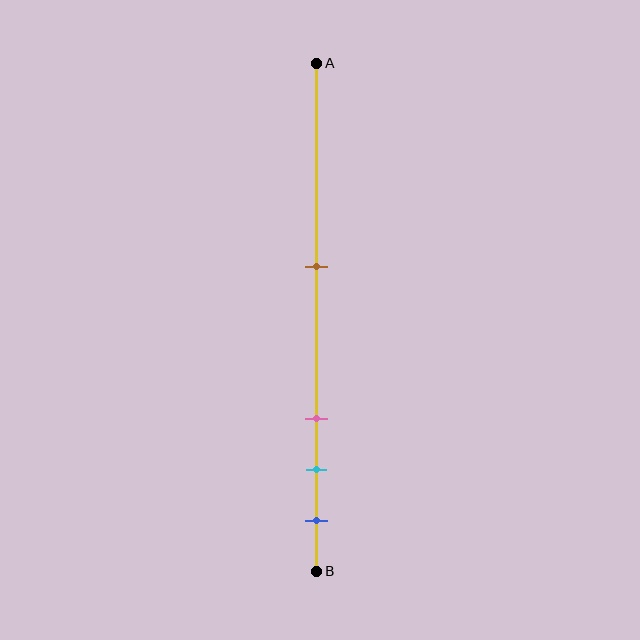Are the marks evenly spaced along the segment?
No, the marks are not evenly spaced.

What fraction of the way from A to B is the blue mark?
The blue mark is approximately 90% (0.9) of the way from A to B.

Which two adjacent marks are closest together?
The cyan and blue marks are the closest adjacent pair.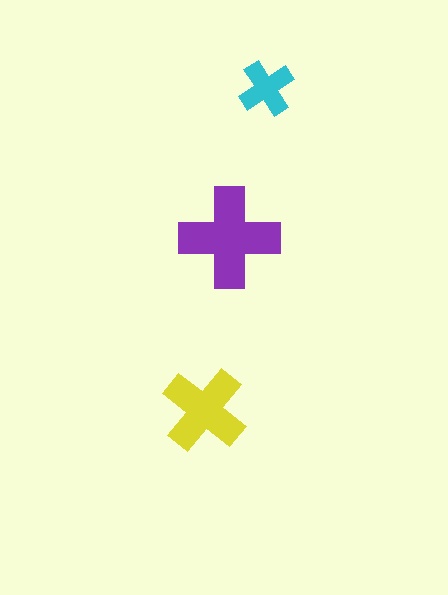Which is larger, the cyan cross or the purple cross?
The purple one.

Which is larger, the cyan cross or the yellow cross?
The yellow one.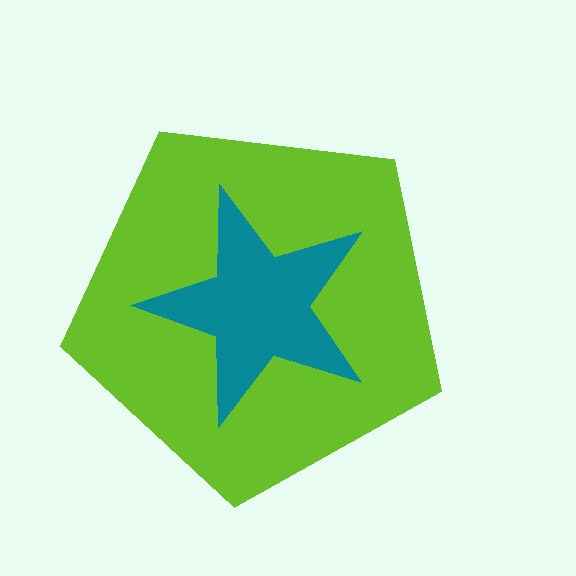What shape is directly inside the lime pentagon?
The teal star.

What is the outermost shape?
The lime pentagon.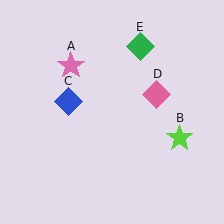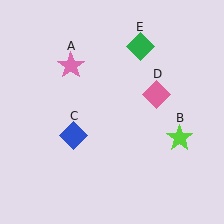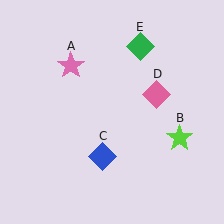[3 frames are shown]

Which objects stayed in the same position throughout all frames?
Pink star (object A) and lime star (object B) and pink diamond (object D) and green diamond (object E) remained stationary.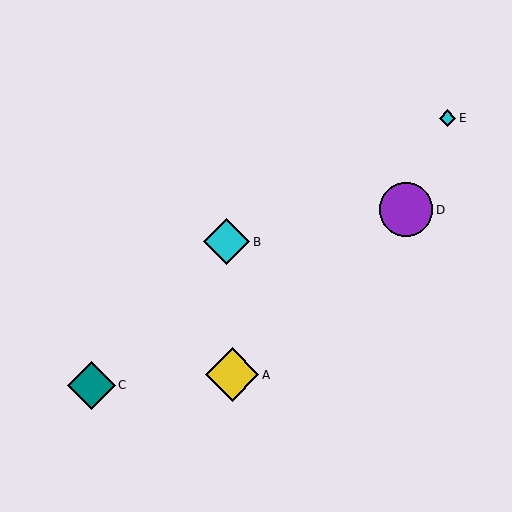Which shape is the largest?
The purple circle (labeled D) is the largest.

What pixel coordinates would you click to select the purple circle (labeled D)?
Click at (406, 210) to select the purple circle D.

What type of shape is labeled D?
Shape D is a purple circle.